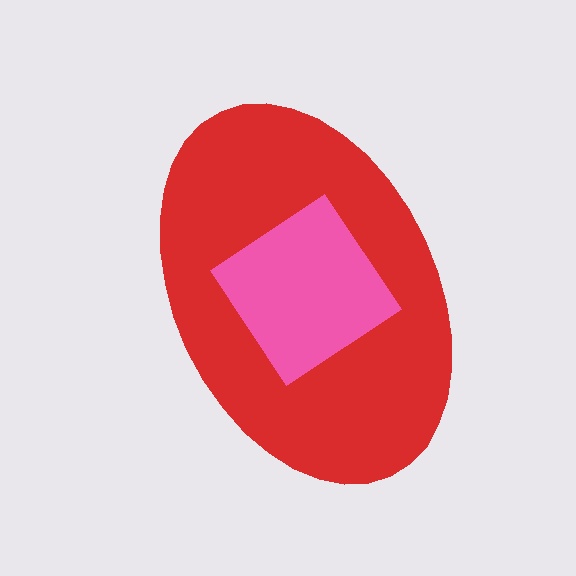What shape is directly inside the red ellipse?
The pink diamond.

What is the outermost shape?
The red ellipse.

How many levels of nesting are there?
2.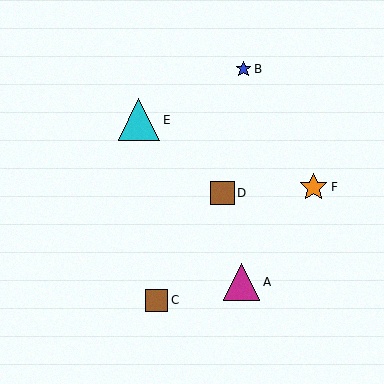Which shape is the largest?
The cyan triangle (labeled E) is the largest.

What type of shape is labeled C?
Shape C is a brown square.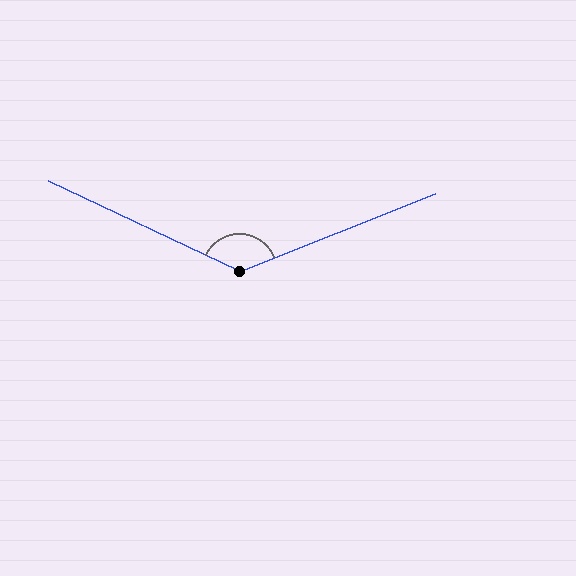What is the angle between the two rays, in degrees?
Approximately 133 degrees.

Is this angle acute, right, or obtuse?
It is obtuse.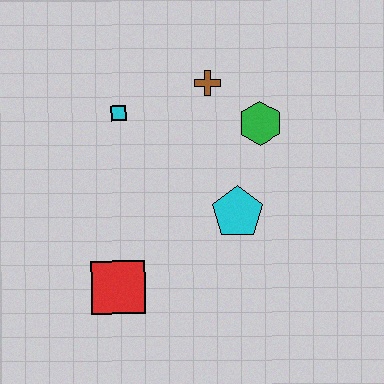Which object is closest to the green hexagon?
The brown cross is closest to the green hexagon.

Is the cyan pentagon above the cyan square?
No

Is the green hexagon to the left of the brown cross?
No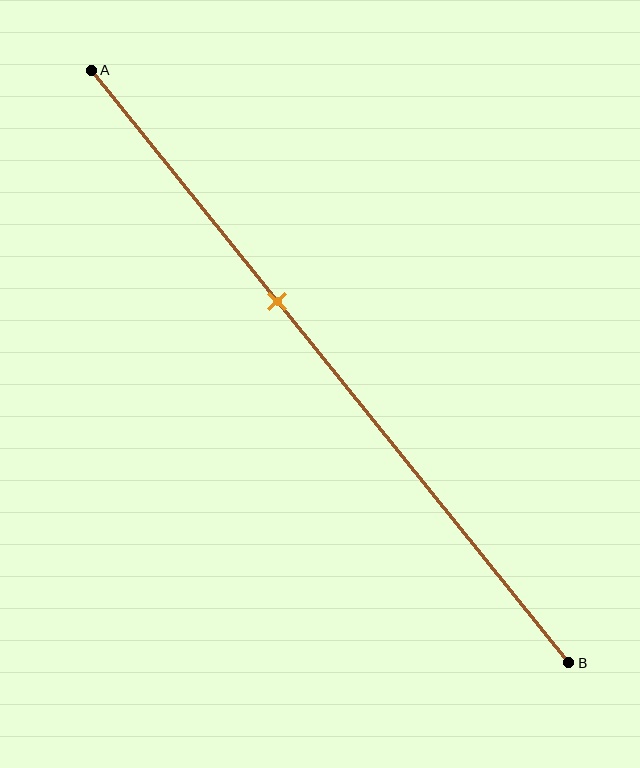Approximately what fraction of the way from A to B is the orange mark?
The orange mark is approximately 40% of the way from A to B.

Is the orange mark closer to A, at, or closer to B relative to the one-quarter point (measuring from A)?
The orange mark is closer to point B than the one-quarter point of segment AB.